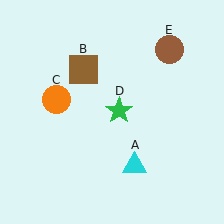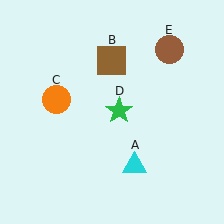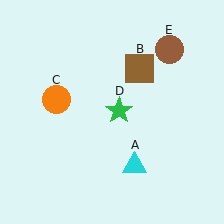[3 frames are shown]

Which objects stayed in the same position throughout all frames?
Cyan triangle (object A) and orange circle (object C) and green star (object D) and brown circle (object E) remained stationary.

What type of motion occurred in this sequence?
The brown square (object B) rotated clockwise around the center of the scene.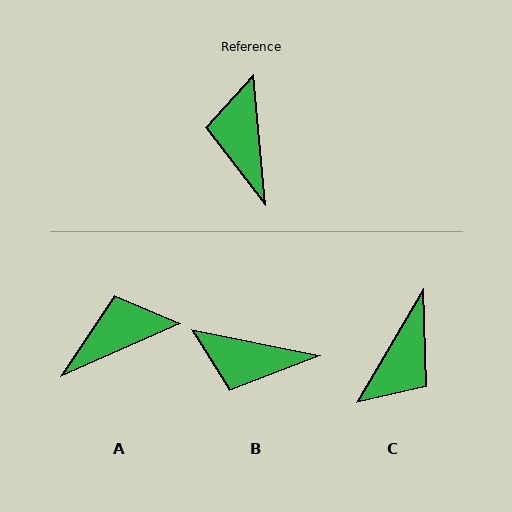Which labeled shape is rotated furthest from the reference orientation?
C, about 145 degrees away.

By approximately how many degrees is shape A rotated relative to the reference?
Approximately 71 degrees clockwise.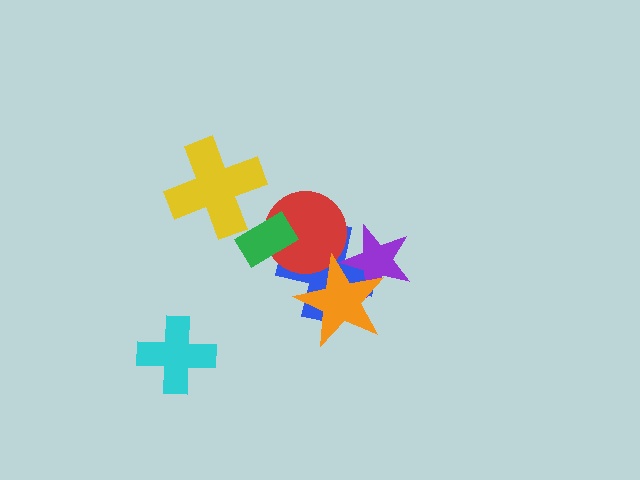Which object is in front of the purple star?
The orange star is in front of the purple star.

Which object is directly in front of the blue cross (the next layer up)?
The red circle is directly in front of the blue cross.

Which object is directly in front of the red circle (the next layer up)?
The green rectangle is directly in front of the red circle.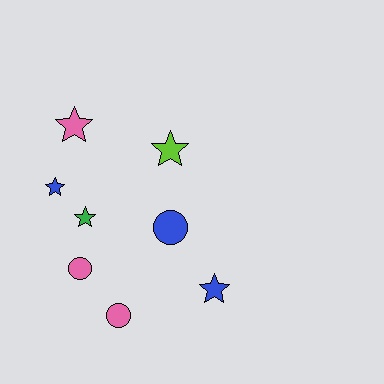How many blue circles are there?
There is 1 blue circle.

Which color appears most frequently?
Blue, with 3 objects.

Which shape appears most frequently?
Star, with 5 objects.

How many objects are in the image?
There are 8 objects.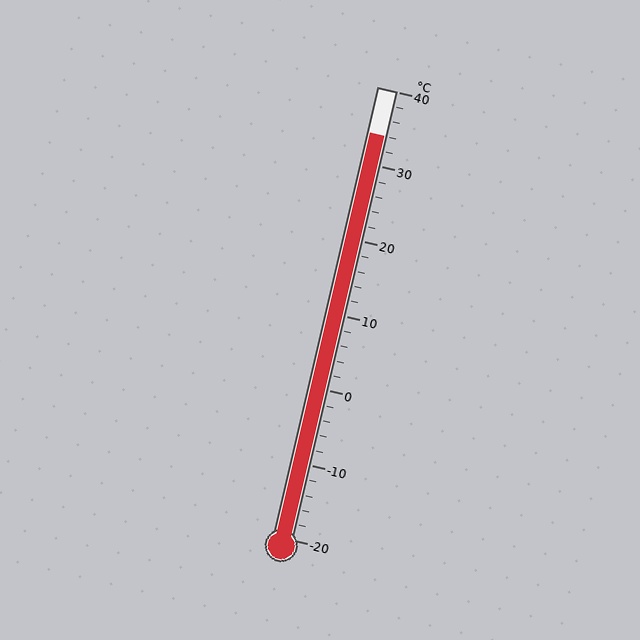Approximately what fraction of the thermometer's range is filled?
The thermometer is filled to approximately 90% of its range.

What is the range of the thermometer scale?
The thermometer scale ranges from -20°C to 40°C.